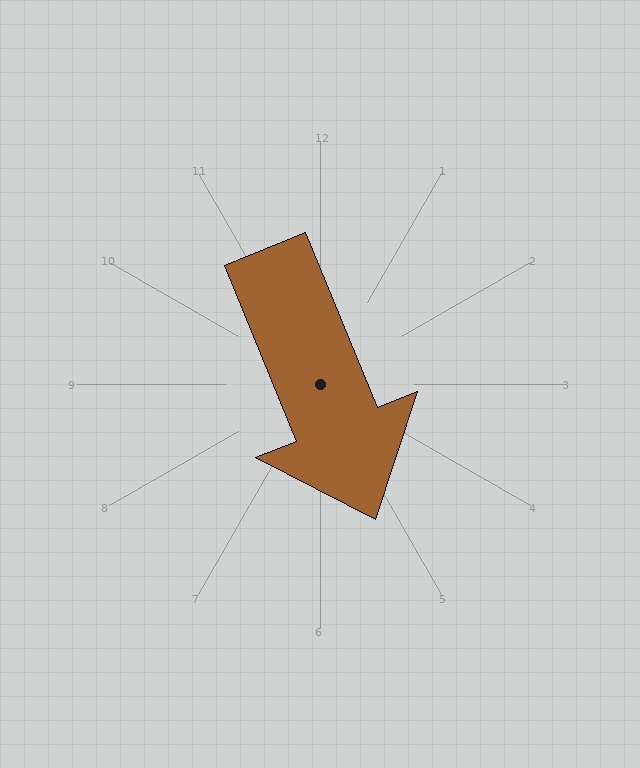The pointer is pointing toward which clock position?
Roughly 5 o'clock.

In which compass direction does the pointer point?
South.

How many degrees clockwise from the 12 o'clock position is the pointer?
Approximately 158 degrees.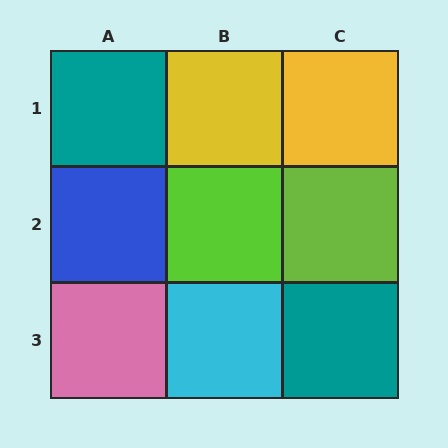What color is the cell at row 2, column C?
Lime.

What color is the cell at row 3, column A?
Pink.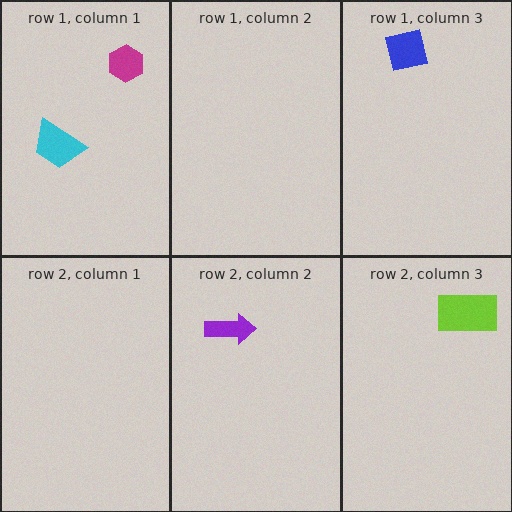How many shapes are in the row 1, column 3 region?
1.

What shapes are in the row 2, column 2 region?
The purple arrow.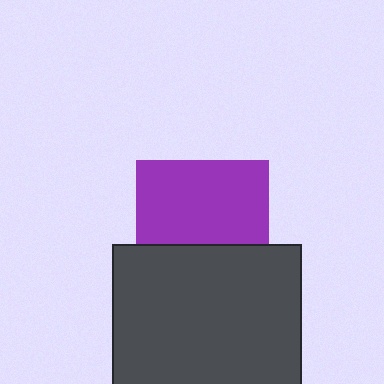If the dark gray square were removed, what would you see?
You would see the complete purple square.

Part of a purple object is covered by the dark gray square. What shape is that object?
It is a square.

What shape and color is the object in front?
The object in front is a dark gray square.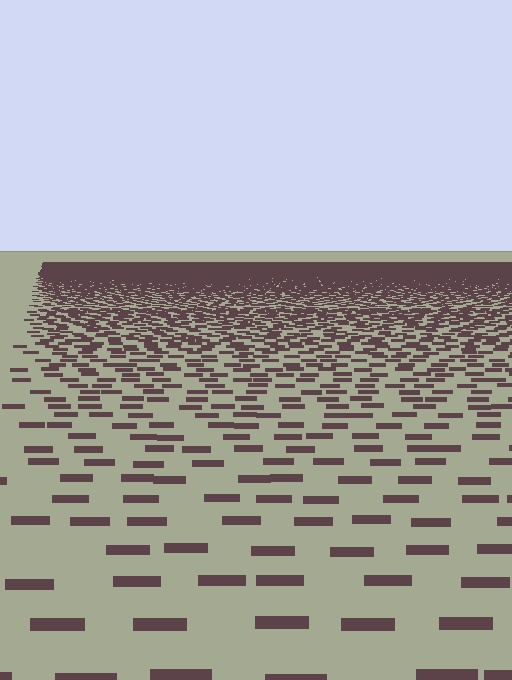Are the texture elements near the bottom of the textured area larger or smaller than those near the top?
Larger. Near the bottom, elements are closer to the viewer and appear at a bigger on-screen size.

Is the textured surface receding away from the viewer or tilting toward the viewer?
The surface is receding away from the viewer. Texture elements get smaller and denser toward the top.